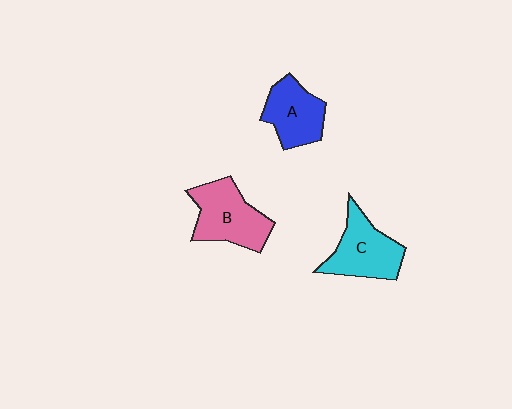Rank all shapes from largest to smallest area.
From largest to smallest: B (pink), C (cyan), A (blue).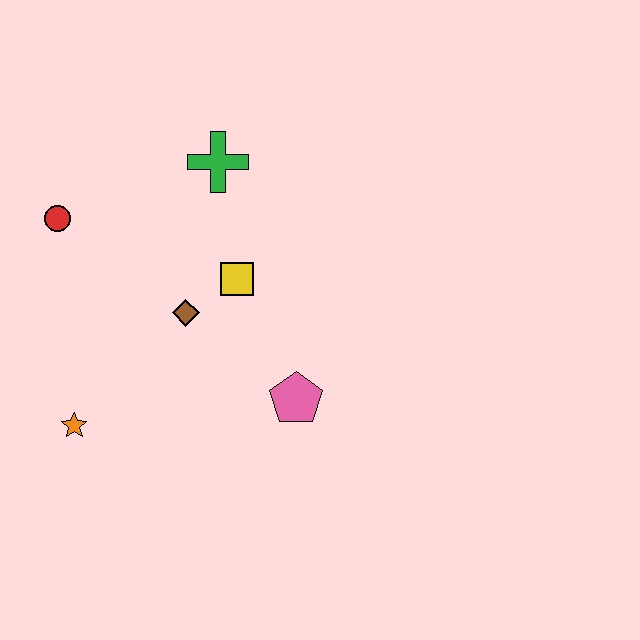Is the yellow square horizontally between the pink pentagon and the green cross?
Yes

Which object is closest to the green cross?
The yellow square is closest to the green cross.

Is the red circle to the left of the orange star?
Yes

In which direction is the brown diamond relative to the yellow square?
The brown diamond is to the left of the yellow square.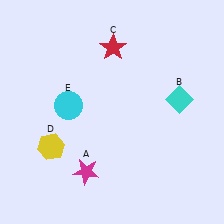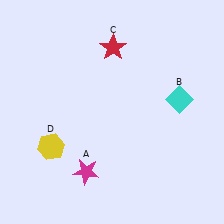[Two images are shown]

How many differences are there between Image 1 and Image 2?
There is 1 difference between the two images.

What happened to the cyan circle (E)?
The cyan circle (E) was removed in Image 2. It was in the top-left area of Image 1.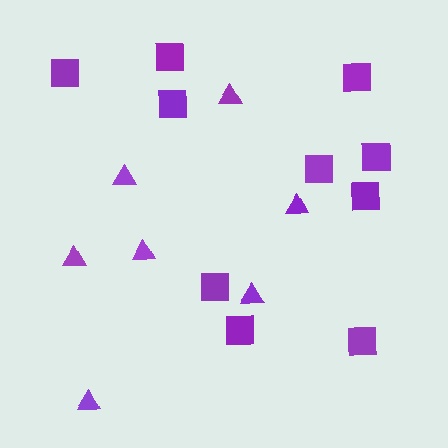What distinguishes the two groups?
There are 2 groups: one group of squares (10) and one group of triangles (7).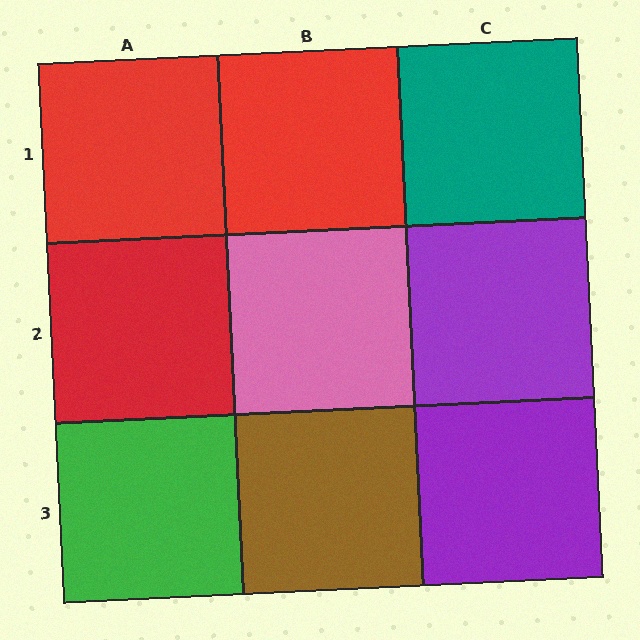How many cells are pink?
1 cell is pink.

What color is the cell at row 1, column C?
Teal.